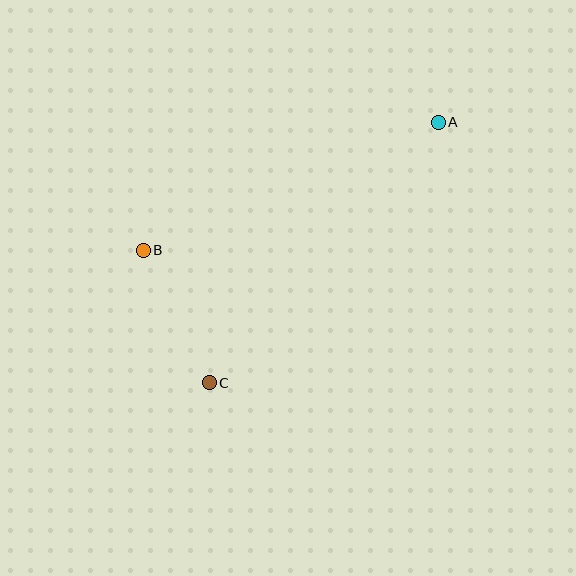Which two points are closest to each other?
Points B and C are closest to each other.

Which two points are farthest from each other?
Points A and C are farthest from each other.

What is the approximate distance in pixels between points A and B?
The distance between A and B is approximately 322 pixels.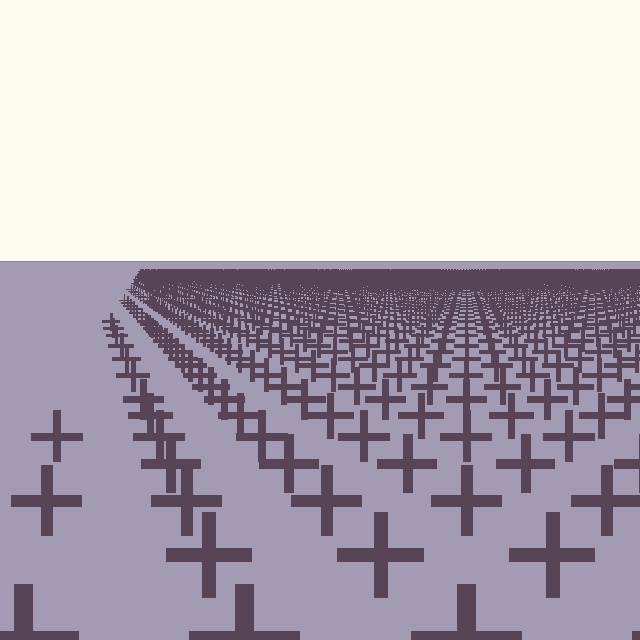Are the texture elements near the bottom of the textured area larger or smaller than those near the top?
Larger. Near the bottom, elements are closer to the viewer and appear at a bigger on-screen size.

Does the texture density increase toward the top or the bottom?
Density increases toward the top.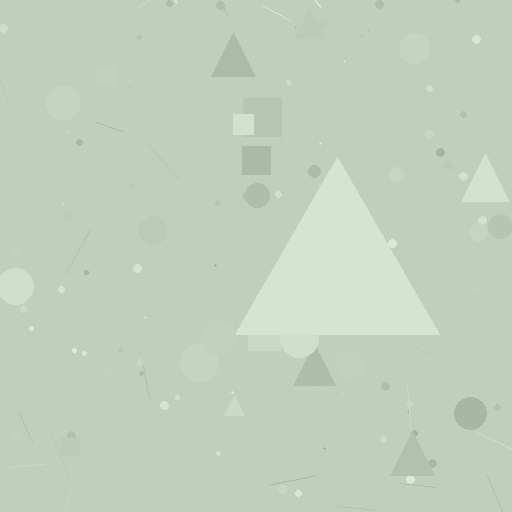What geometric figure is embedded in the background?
A triangle is embedded in the background.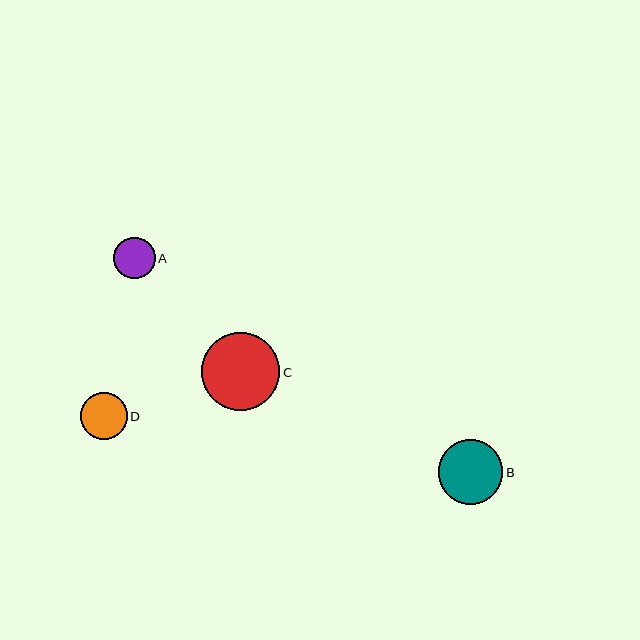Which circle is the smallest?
Circle A is the smallest with a size of approximately 41 pixels.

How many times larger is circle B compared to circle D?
Circle B is approximately 1.4 times the size of circle D.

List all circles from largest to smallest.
From largest to smallest: C, B, D, A.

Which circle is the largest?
Circle C is the largest with a size of approximately 78 pixels.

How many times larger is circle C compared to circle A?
Circle C is approximately 1.9 times the size of circle A.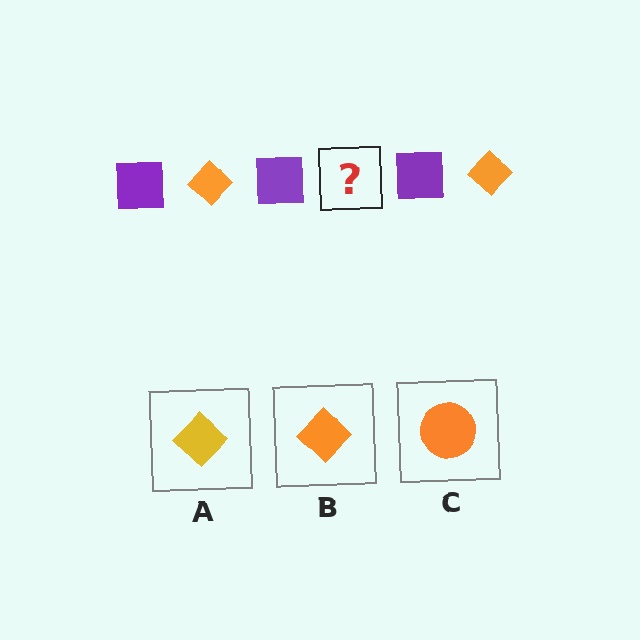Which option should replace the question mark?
Option B.